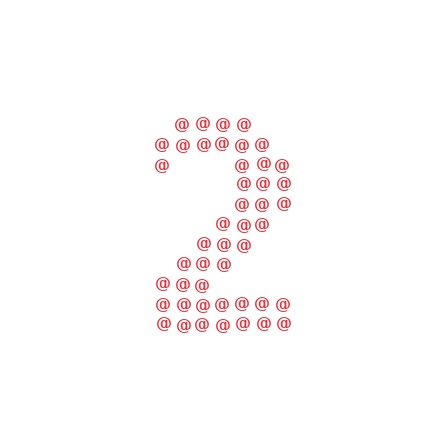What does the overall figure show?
The overall figure shows the digit 2.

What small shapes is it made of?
It is made of small at signs.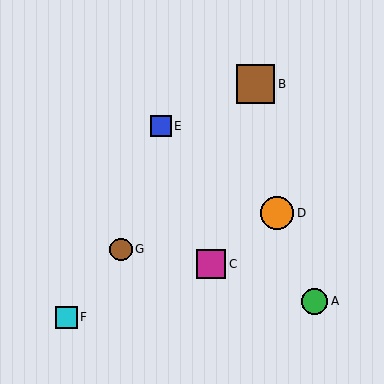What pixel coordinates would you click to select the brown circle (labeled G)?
Click at (121, 249) to select the brown circle G.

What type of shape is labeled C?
Shape C is a magenta square.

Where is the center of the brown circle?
The center of the brown circle is at (121, 249).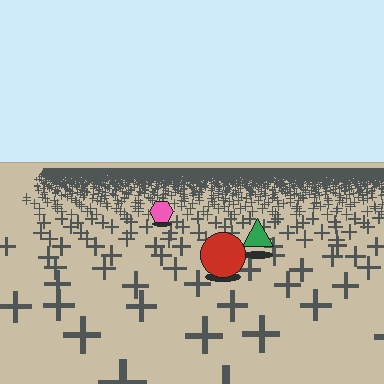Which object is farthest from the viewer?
The pink hexagon is farthest from the viewer. It appears smaller and the ground texture around it is denser.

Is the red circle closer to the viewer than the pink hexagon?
Yes. The red circle is closer — you can tell from the texture gradient: the ground texture is coarser near it.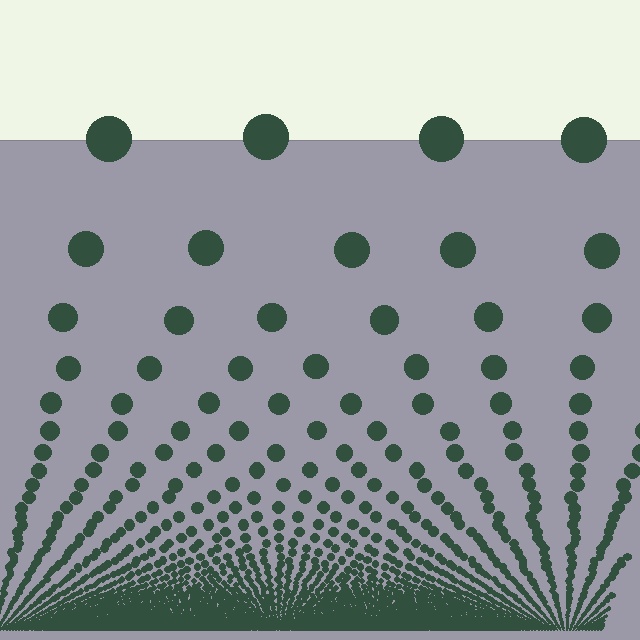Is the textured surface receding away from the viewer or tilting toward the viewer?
The surface appears to tilt toward the viewer. Texture elements get larger and sparser toward the top.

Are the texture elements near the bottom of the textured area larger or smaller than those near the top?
Smaller. The gradient is inverted — elements near the bottom are smaller and denser.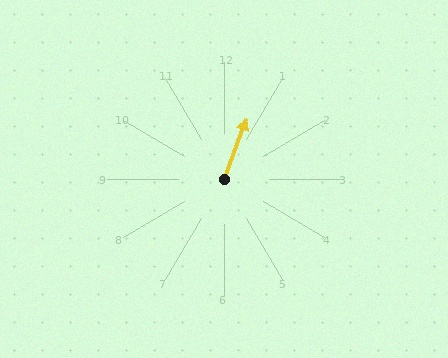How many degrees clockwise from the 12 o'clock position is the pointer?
Approximately 20 degrees.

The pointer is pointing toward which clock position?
Roughly 1 o'clock.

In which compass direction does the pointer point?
North.